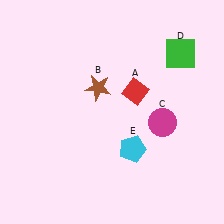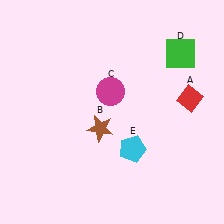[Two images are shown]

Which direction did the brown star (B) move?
The brown star (B) moved down.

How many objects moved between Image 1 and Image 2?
3 objects moved between the two images.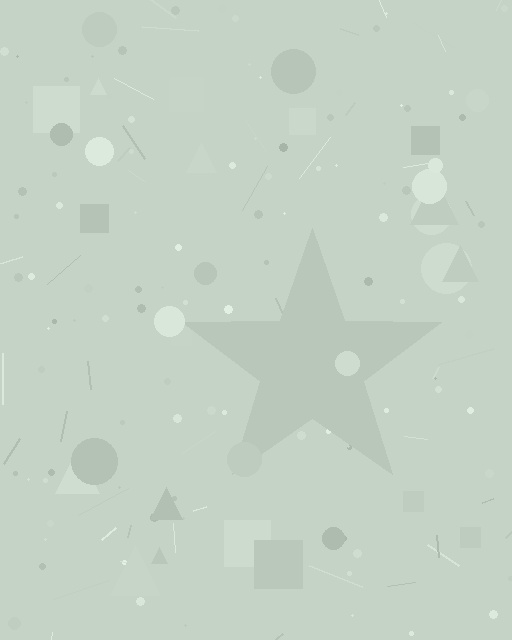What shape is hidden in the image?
A star is hidden in the image.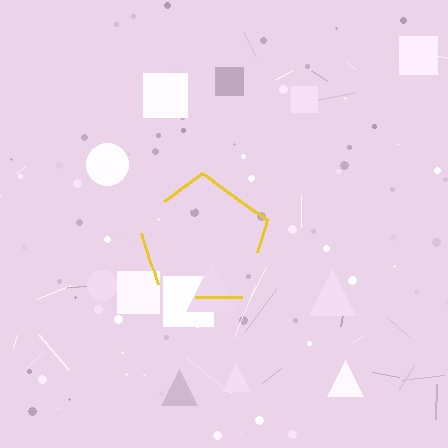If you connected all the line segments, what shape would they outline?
They would outline a pentagon.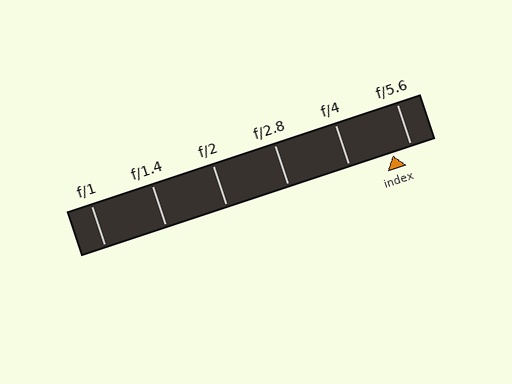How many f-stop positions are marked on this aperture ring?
There are 6 f-stop positions marked.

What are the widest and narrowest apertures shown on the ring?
The widest aperture shown is f/1 and the narrowest is f/5.6.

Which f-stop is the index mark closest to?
The index mark is closest to f/5.6.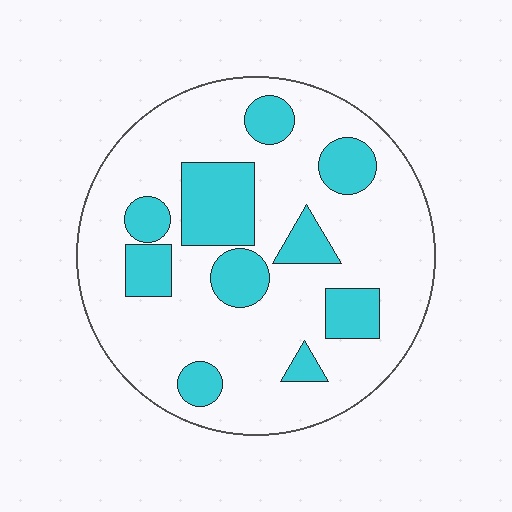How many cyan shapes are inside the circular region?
10.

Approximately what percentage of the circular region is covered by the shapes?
Approximately 25%.